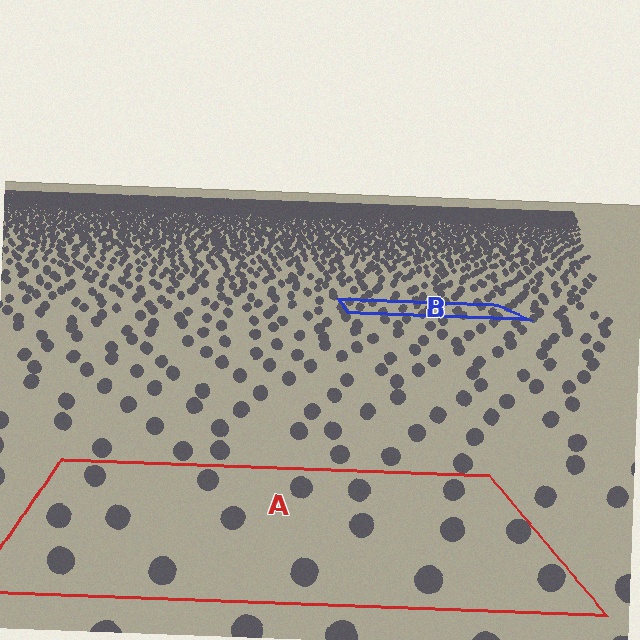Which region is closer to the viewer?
Region A is closer. The texture elements there are larger and more spread out.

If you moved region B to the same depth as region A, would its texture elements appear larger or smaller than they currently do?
They would appear larger. At a closer depth, the same texture elements are projected at a bigger on-screen size.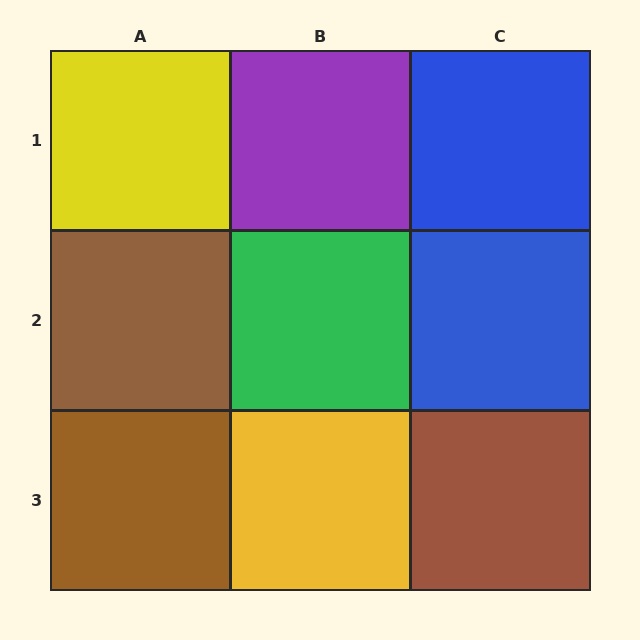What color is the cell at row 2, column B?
Green.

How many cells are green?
1 cell is green.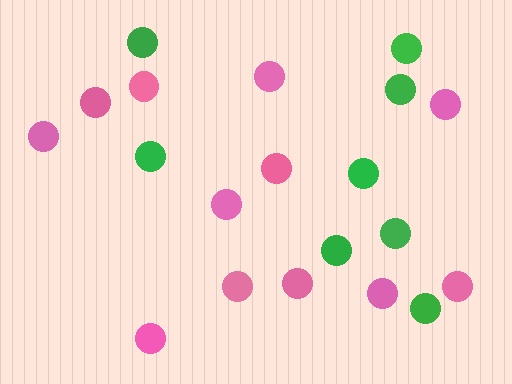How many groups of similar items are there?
There are 2 groups: one group of green circles (8) and one group of pink circles (12).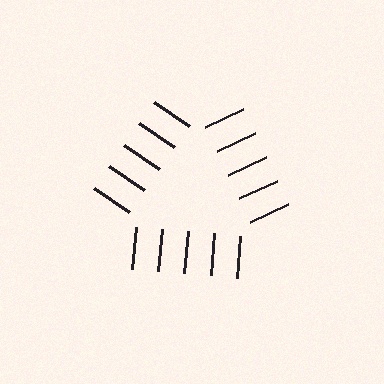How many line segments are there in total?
15 — 5 along each of the 3 edges.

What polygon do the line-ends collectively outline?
An illusory triangle — the line segments terminate on its edges but no continuous stroke is drawn.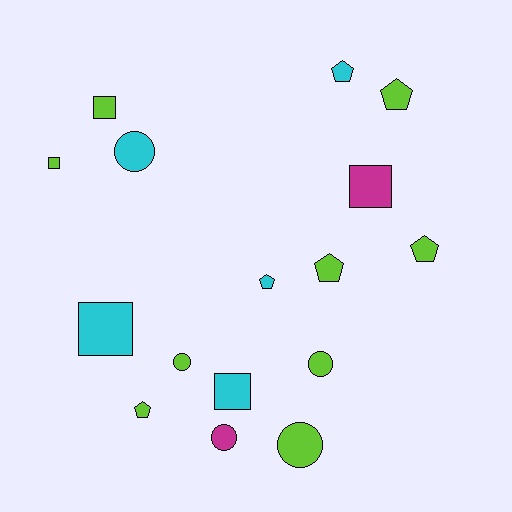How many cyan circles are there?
There is 1 cyan circle.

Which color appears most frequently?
Lime, with 9 objects.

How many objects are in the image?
There are 16 objects.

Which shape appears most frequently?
Pentagon, with 6 objects.